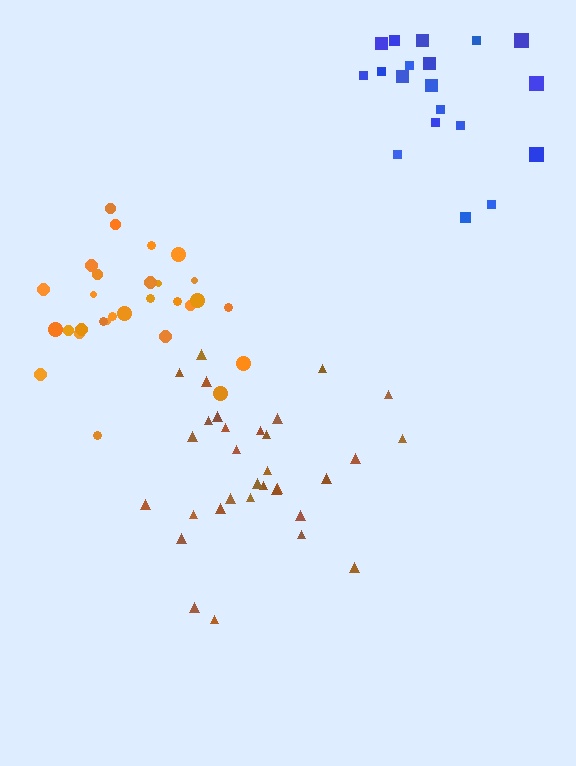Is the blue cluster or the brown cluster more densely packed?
Brown.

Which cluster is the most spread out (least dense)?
Blue.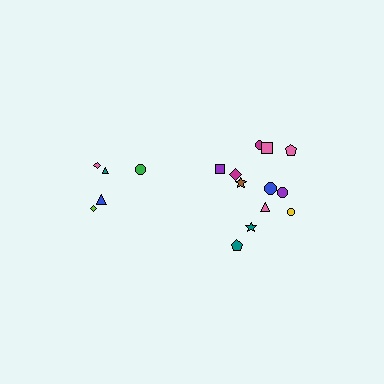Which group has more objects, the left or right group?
The right group.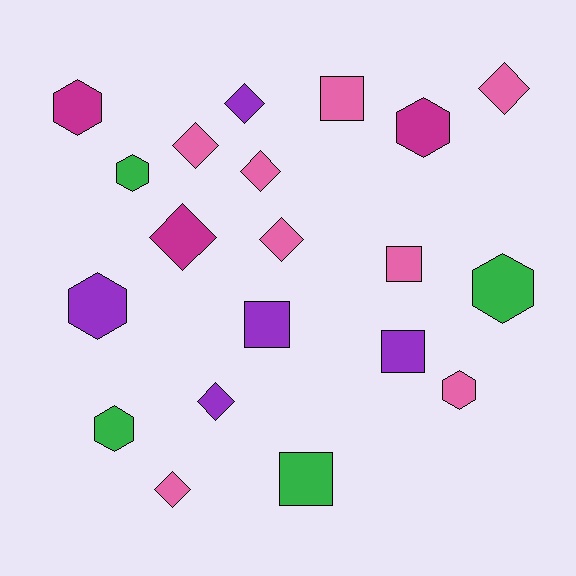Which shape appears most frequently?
Diamond, with 8 objects.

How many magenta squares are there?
There are no magenta squares.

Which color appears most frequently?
Pink, with 8 objects.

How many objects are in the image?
There are 20 objects.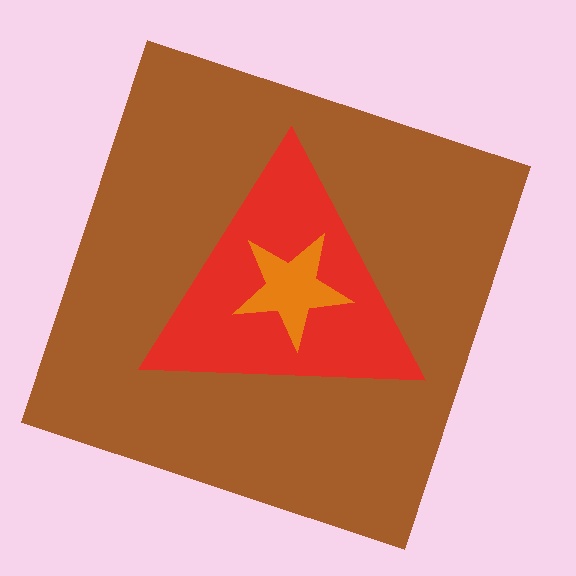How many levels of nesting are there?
3.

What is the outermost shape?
The brown square.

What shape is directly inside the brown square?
The red triangle.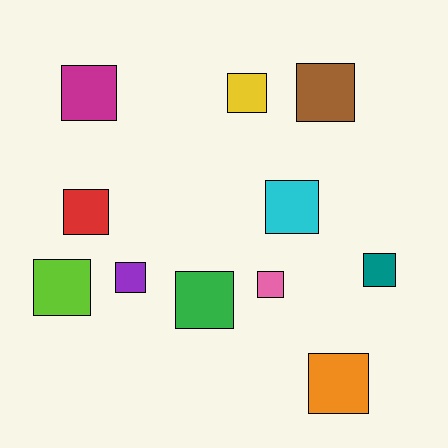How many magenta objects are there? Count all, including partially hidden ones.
There is 1 magenta object.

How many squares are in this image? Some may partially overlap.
There are 11 squares.